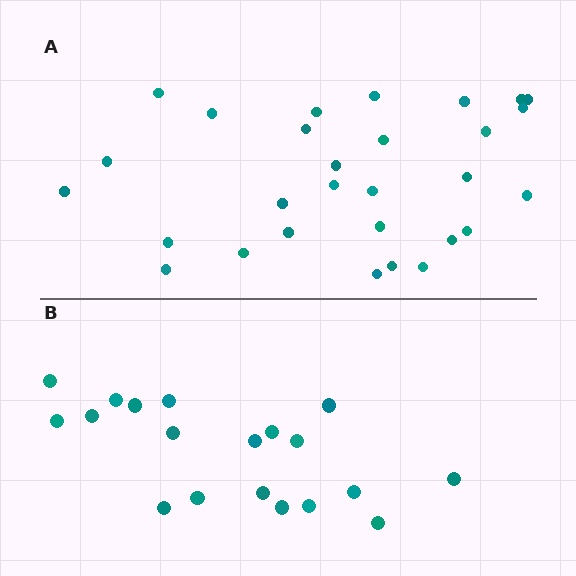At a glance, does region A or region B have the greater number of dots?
Region A (the top region) has more dots.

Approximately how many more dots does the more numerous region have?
Region A has roughly 10 or so more dots than region B.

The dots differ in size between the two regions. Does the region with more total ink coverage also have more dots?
No. Region B has more total ink coverage because its dots are larger, but region A actually contains more individual dots. Total area can be misleading — the number of items is what matters here.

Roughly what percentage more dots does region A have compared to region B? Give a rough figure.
About 55% more.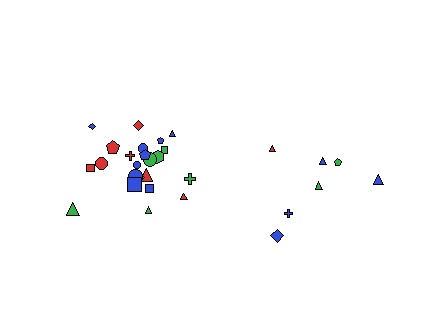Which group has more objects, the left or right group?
The left group.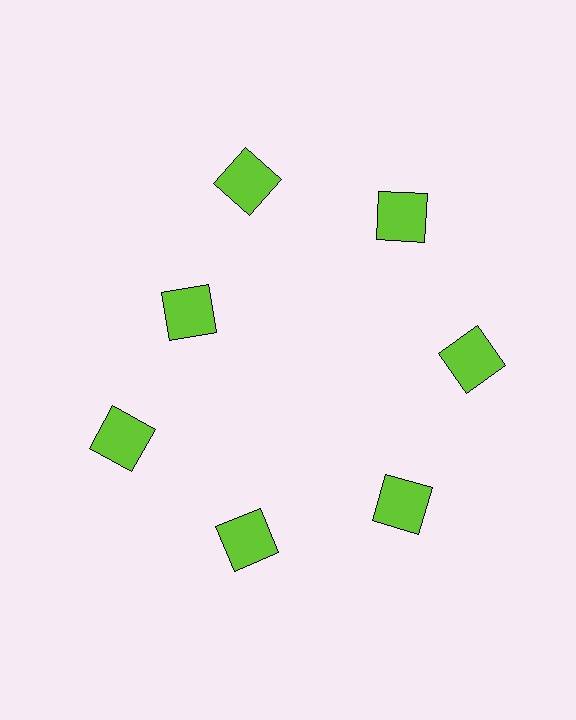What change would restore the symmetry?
The symmetry would be restored by moving it outward, back onto the ring so that all 7 squares sit at equal angles and equal distance from the center.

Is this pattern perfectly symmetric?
No. The 7 lime squares are arranged in a ring, but one element near the 10 o'clock position is pulled inward toward the center, breaking the 7-fold rotational symmetry.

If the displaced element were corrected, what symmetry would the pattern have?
It would have 7-fold rotational symmetry — the pattern would map onto itself every 51 degrees.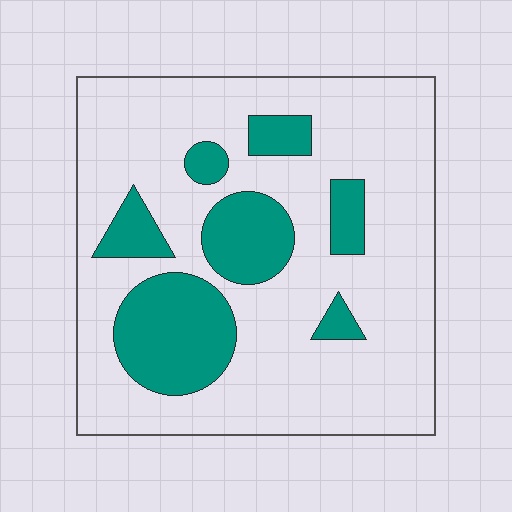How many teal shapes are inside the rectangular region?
7.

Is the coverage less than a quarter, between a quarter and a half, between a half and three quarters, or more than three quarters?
Less than a quarter.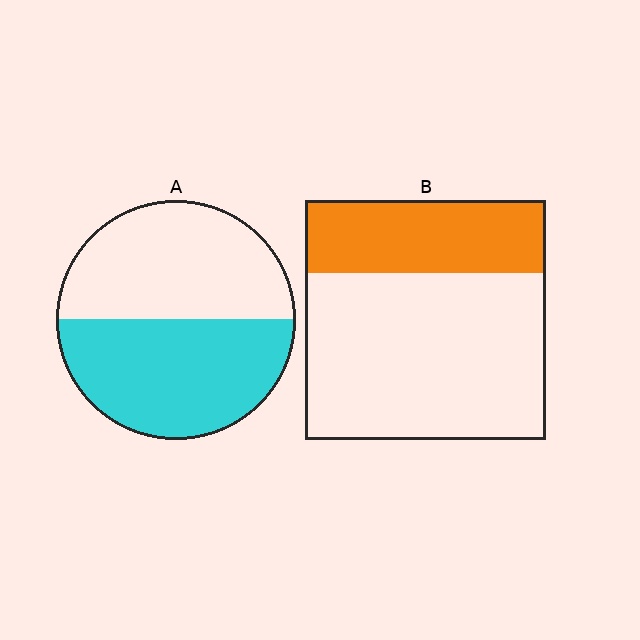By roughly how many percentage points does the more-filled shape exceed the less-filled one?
By roughly 20 percentage points (A over B).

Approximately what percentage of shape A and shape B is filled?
A is approximately 50% and B is approximately 30%.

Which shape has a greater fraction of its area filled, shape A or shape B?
Shape A.